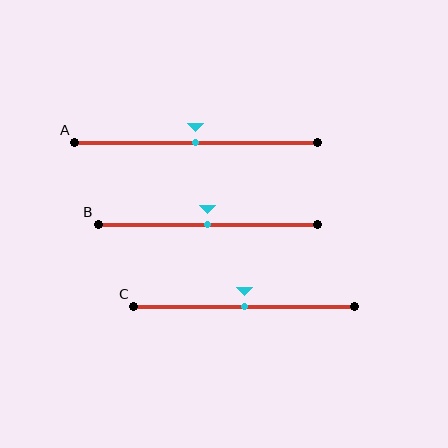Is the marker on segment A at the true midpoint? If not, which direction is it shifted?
Yes, the marker on segment A is at the true midpoint.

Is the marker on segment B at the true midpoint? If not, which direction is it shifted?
Yes, the marker on segment B is at the true midpoint.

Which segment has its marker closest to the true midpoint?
Segment A has its marker closest to the true midpoint.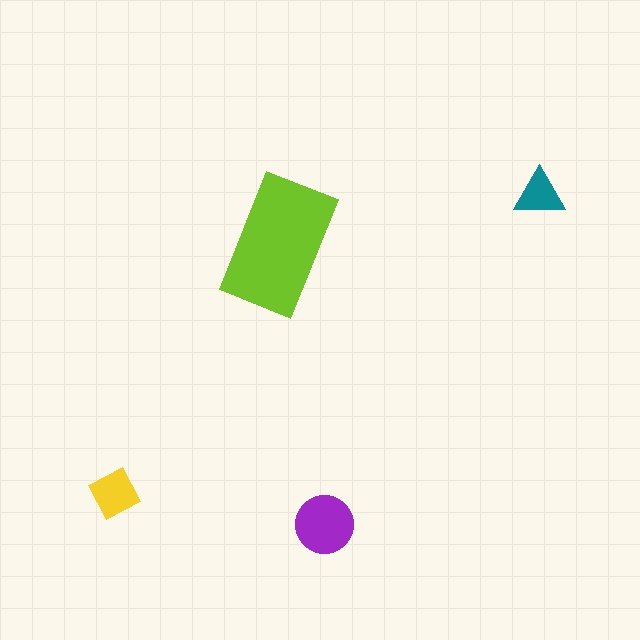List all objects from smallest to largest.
The teal triangle, the yellow diamond, the purple circle, the lime rectangle.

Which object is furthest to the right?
The teal triangle is rightmost.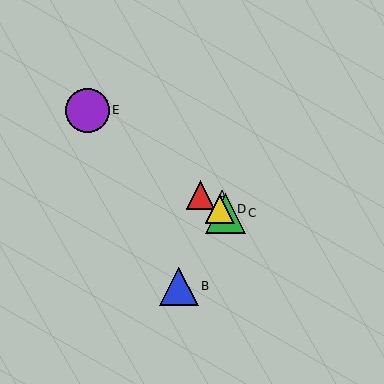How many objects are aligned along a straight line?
4 objects (A, C, D, E) are aligned along a straight line.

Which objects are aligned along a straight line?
Objects A, C, D, E are aligned along a straight line.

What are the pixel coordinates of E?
Object E is at (87, 110).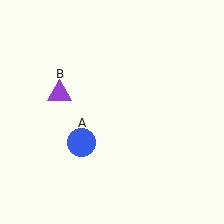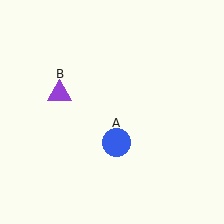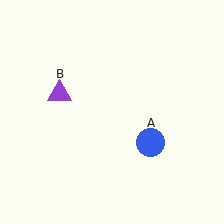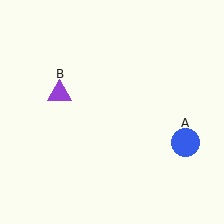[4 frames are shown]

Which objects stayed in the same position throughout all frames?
Purple triangle (object B) remained stationary.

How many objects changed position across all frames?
1 object changed position: blue circle (object A).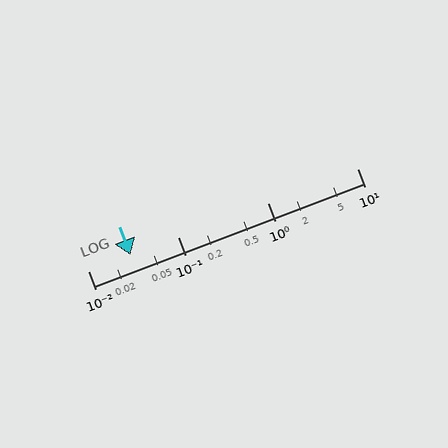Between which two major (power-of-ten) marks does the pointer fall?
The pointer is between 0.01 and 0.1.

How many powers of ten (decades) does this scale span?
The scale spans 3 decades, from 0.01 to 10.